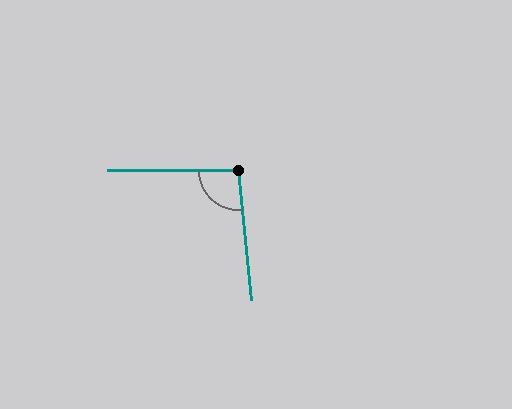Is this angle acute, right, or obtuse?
It is obtuse.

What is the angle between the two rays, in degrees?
Approximately 96 degrees.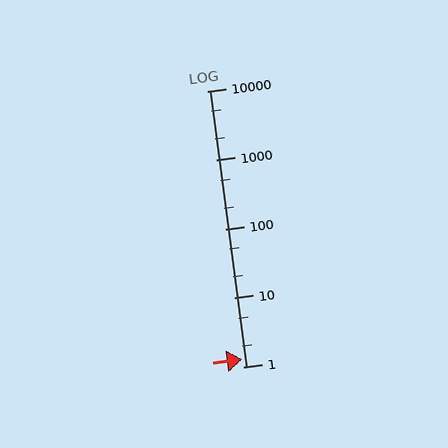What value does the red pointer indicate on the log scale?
The pointer indicates approximately 1.3.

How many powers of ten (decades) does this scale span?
The scale spans 4 decades, from 1 to 10000.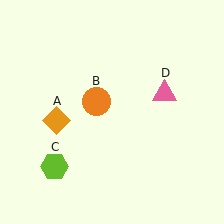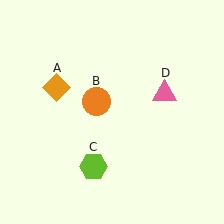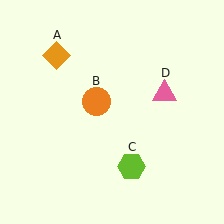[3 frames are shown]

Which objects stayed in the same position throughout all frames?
Orange circle (object B) and pink triangle (object D) remained stationary.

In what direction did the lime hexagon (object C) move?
The lime hexagon (object C) moved right.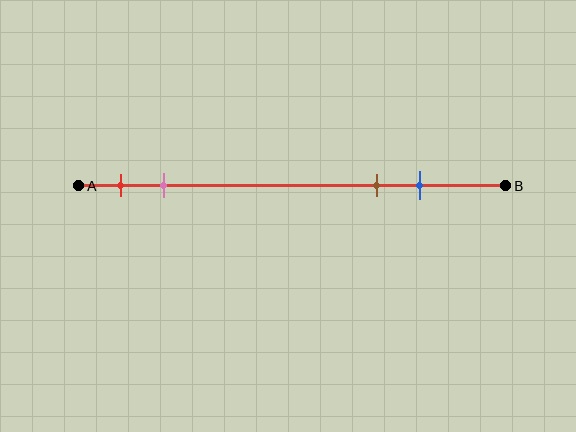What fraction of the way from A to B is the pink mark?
The pink mark is approximately 20% (0.2) of the way from A to B.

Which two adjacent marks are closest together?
The red and pink marks are the closest adjacent pair.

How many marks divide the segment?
There are 4 marks dividing the segment.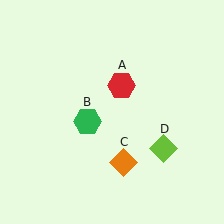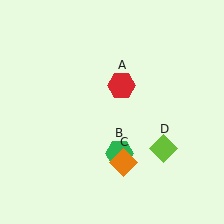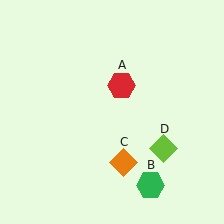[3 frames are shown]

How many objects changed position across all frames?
1 object changed position: green hexagon (object B).